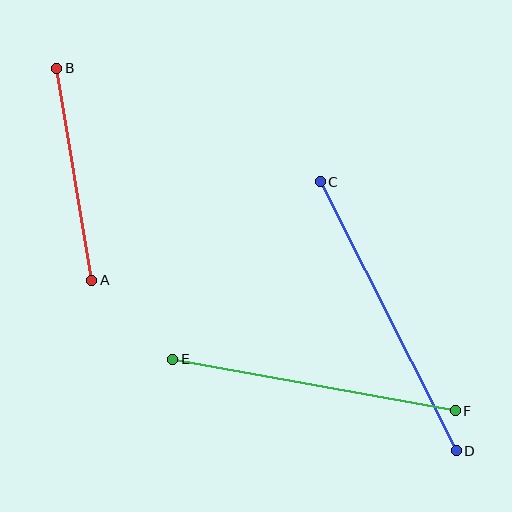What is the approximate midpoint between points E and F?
The midpoint is at approximately (314, 385) pixels.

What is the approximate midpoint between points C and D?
The midpoint is at approximately (388, 316) pixels.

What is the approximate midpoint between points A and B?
The midpoint is at approximately (74, 174) pixels.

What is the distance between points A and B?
The distance is approximately 215 pixels.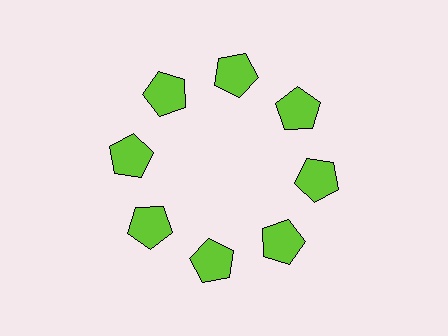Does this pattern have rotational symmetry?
Yes, this pattern has 8-fold rotational symmetry. It looks the same after rotating 45 degrees around the center.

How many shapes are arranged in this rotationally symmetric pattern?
There are 8 shapes, arranged in 8 groups of 1.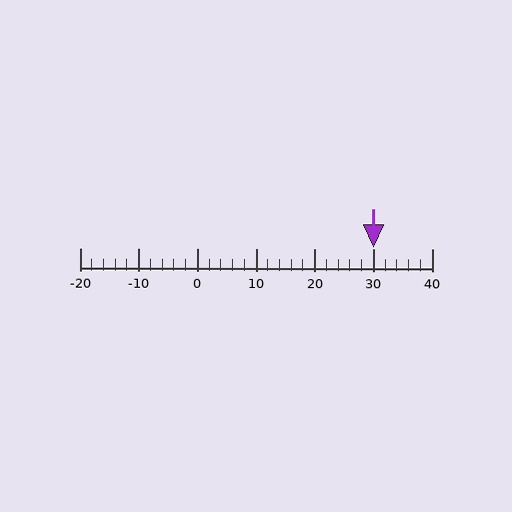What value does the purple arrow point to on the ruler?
The purple arrow points to approximately 30.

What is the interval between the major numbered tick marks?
The major tick marks are spaced 10 units apart.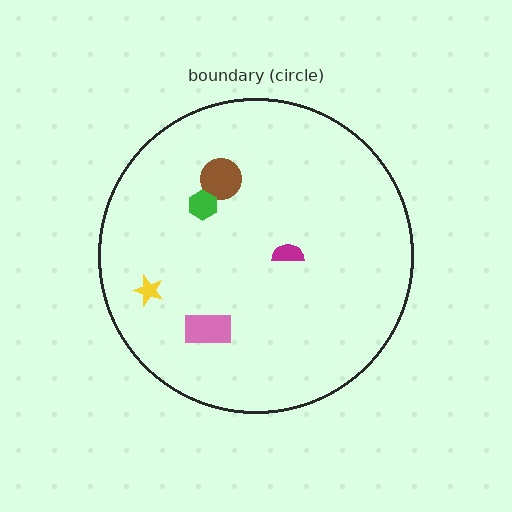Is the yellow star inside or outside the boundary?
Inside.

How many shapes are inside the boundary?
5 inside, 0 outside.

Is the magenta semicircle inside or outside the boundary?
Inside.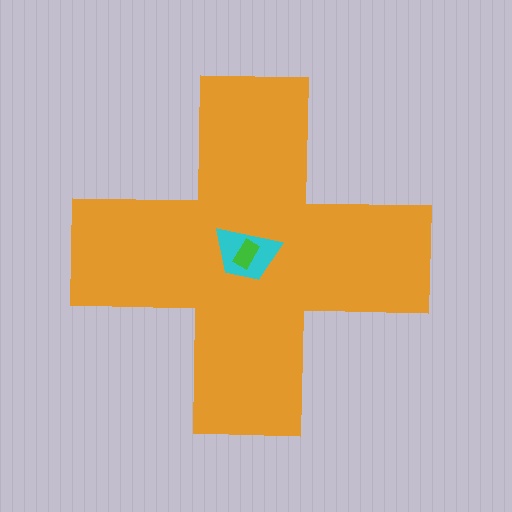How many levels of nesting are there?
3.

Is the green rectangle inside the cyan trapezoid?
Yes.